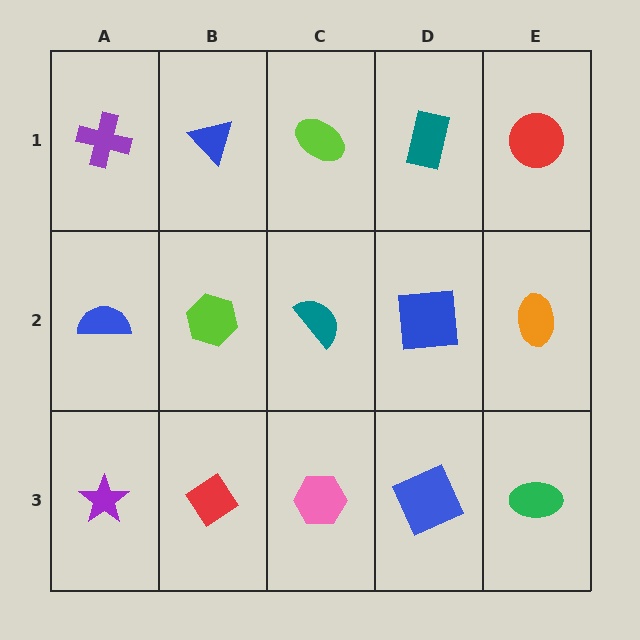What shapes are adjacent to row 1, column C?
A teal semicircle (row 2, column C), a blue triangle (row 1, column B), a teal rectangle (row 1, column D).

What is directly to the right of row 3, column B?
A pink hexagon.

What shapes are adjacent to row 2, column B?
A blue triangle (row 1, column B), a red diamond (row 3, column B), a blue semicircle (row 2, column A), a teal semicircle (row 2, column C).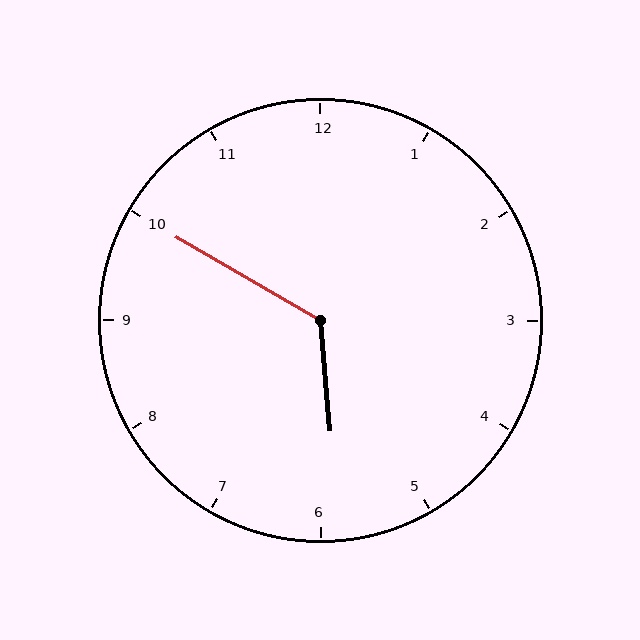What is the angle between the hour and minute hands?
Approximately 125 degrees.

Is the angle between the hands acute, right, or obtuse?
It is obtuse.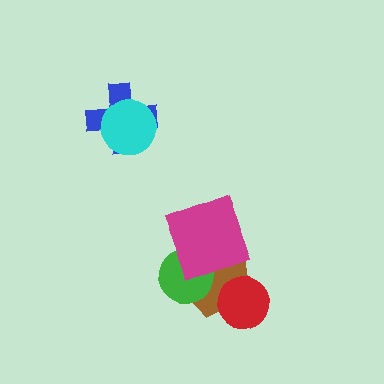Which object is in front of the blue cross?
The cyan circle is in front of the blue cross.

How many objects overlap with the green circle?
2 objects overlap with the green circle.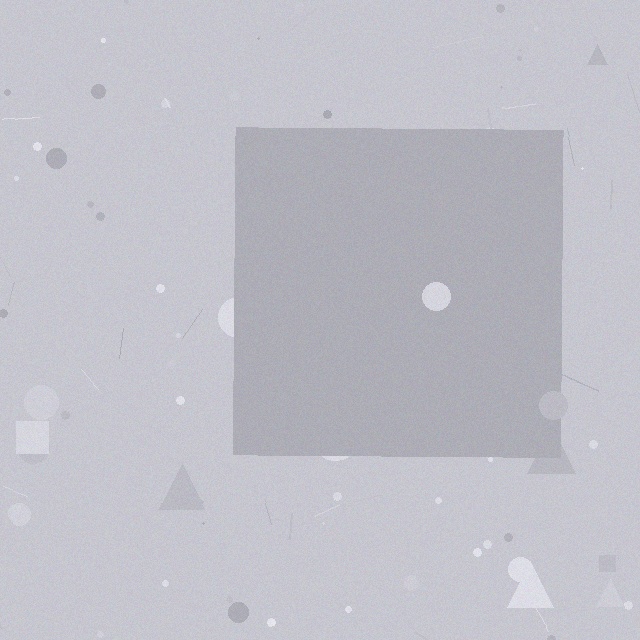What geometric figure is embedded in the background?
A square is embedded in the background.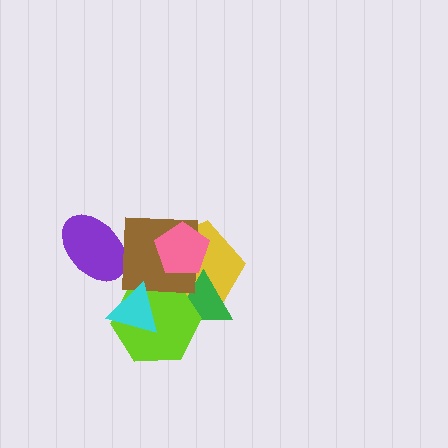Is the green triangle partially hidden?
Yes, it is partially covered by another shape.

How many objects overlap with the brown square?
4 objects overlap with the brown square.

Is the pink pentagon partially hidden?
No, no other shape covers it.